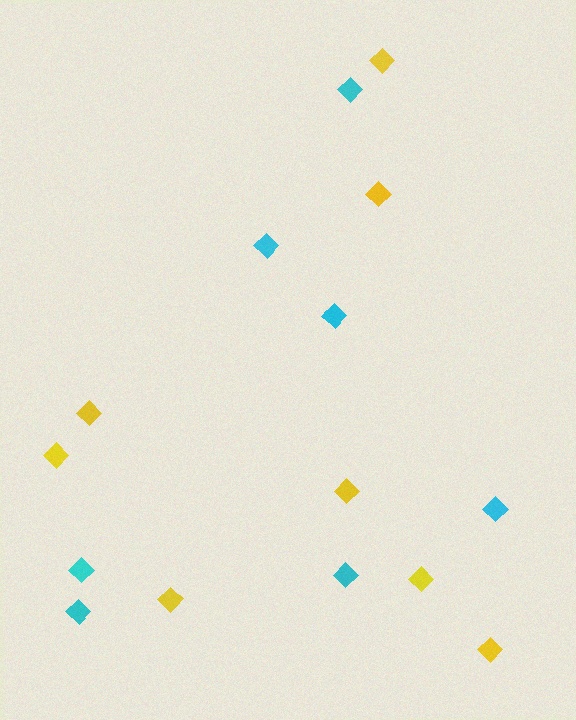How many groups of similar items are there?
There are 2 groups: one group of cyan diamonds (7) and one group of yellow diamonds (8).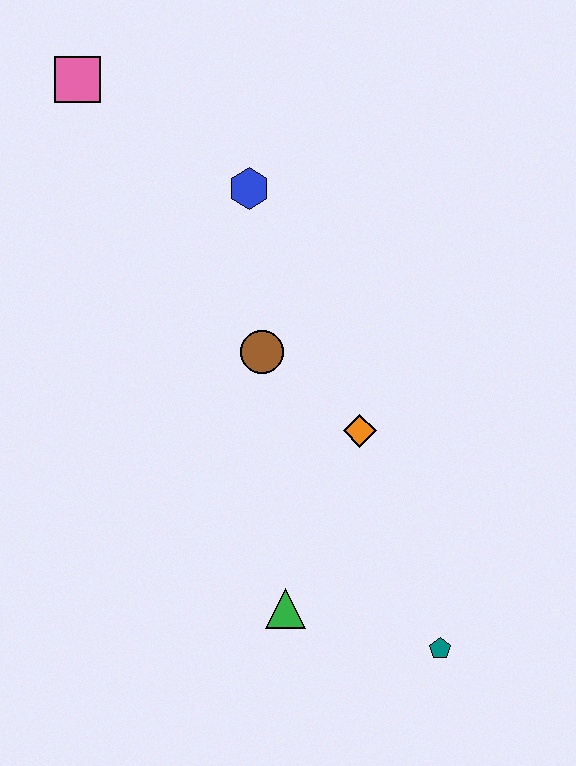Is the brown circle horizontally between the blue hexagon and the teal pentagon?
Yes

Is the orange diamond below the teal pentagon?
No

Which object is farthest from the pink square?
The teal pentagon is farthest from the pink square.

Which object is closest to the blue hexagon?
The brown circle is closest to the blue hexagon.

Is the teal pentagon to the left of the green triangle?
No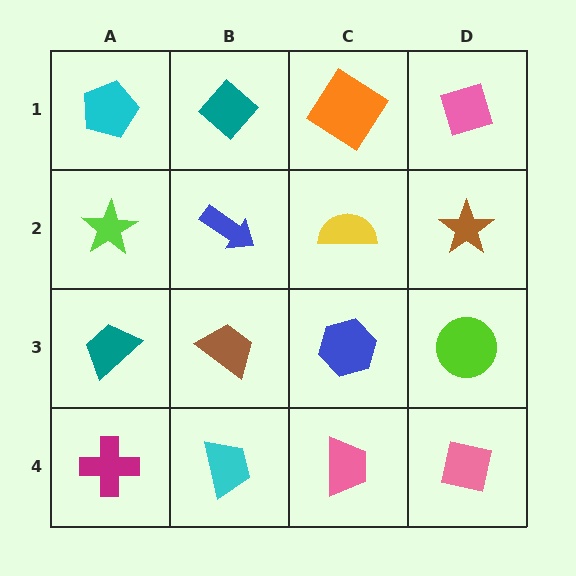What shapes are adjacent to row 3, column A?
A lime star (row 2, column A), a magenta cross (row 4, column A), a brown trapezoid (row 3, column B).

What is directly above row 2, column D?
A pink diamond.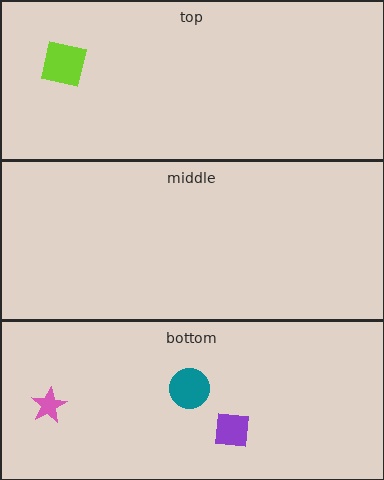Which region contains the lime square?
The top region.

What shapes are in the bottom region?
The purple square, the pink star, the teal circle.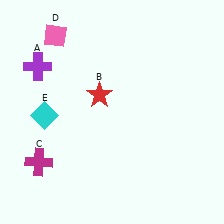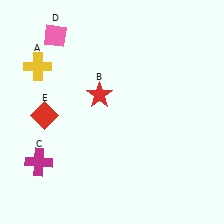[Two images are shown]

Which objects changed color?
A changed from purple to yellow. E changed from cyan to red.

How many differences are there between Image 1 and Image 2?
There are 2 differences between the two images.